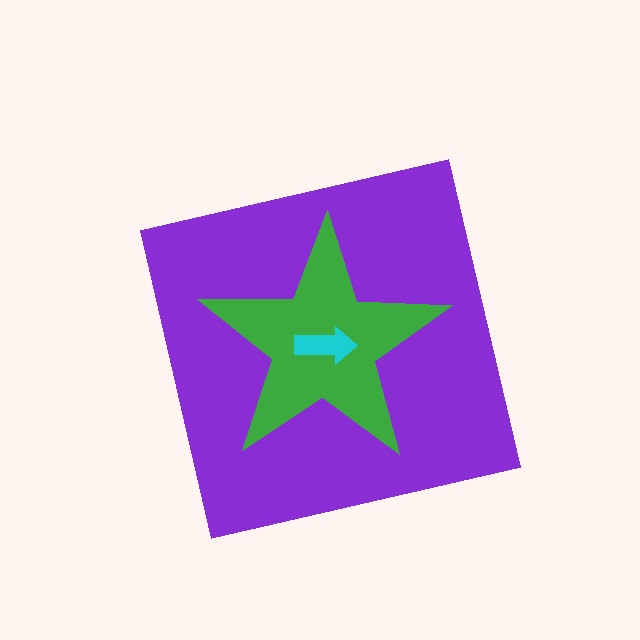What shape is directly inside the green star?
The cyan arrow.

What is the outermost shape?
The purple square.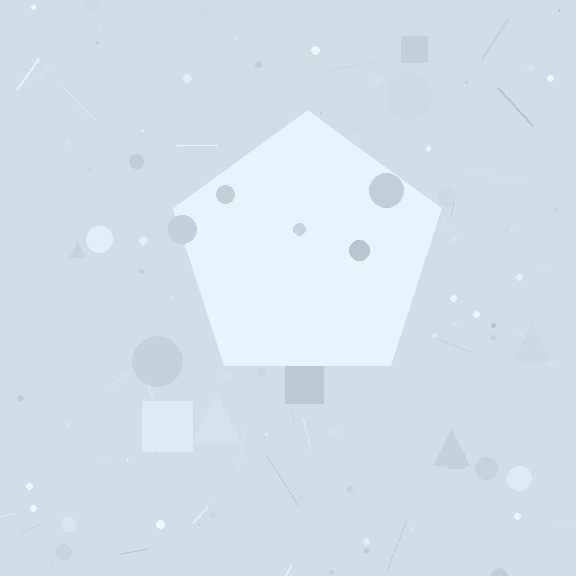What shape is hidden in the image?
A pentagon is hidden in the image.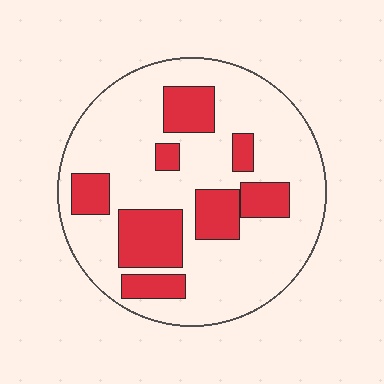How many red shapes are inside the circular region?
8.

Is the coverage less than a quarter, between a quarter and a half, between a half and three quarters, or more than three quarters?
Between a quarter and a half.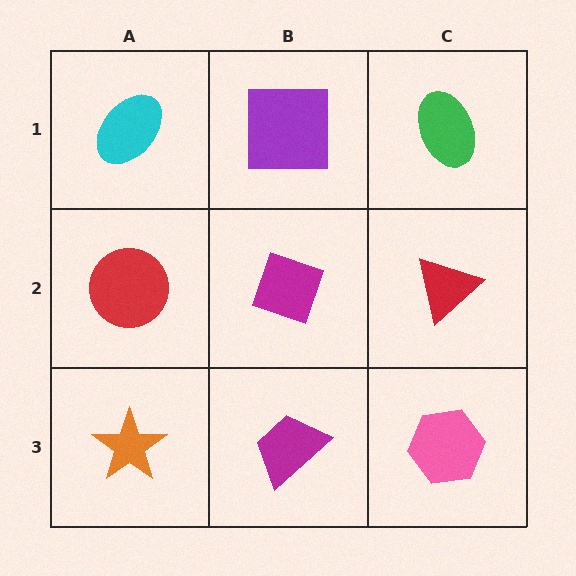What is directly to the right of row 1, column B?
A green ellipse.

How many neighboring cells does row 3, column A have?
2.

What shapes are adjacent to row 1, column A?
A red circle (row 2, column A), a purple square (row 1, column B).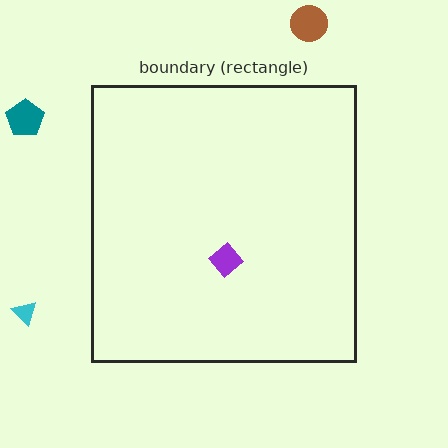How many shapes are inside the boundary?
1 inside, 3 outside.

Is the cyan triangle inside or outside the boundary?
Outside.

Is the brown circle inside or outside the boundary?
Outside.